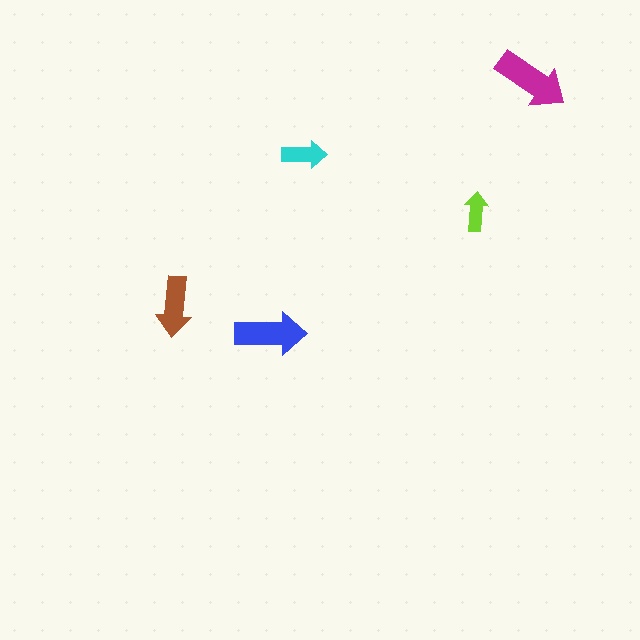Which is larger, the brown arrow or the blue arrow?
The blue one.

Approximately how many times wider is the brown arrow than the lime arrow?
About 1.5 times wider.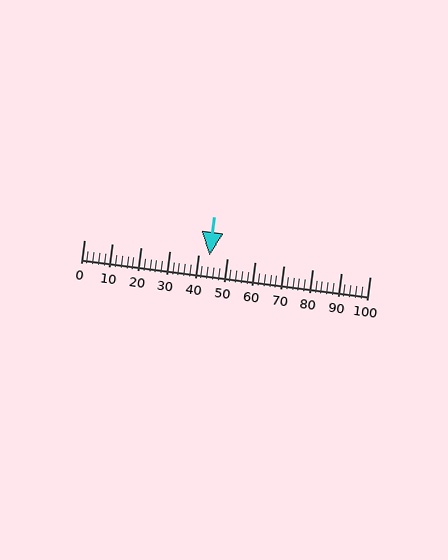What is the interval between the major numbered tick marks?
The major tick marks are spaced 10 units apart.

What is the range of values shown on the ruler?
The ruler shows values from 0 to 100.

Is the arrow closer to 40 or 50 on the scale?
The arrow is closer to 40.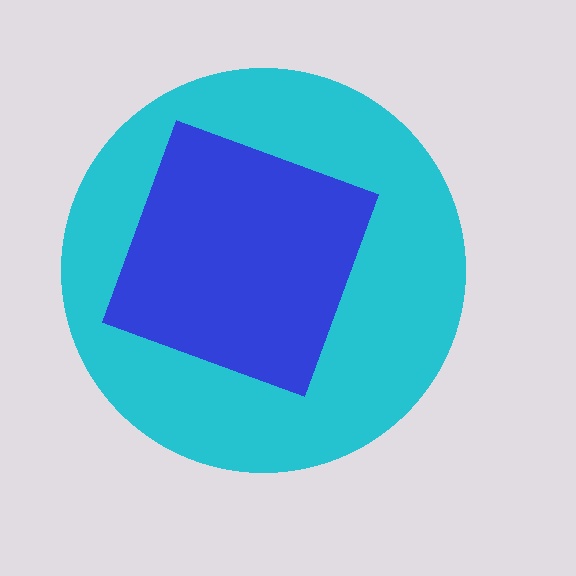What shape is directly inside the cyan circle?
The blue square.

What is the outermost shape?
The cyan circle.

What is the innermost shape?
The blue square.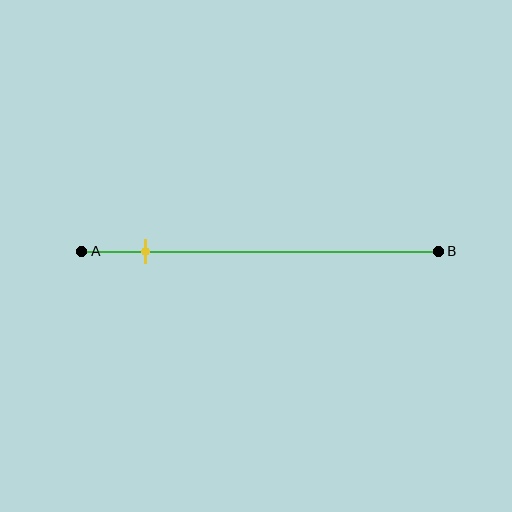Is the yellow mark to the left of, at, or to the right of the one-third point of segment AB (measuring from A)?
The yellow mark is to the left of the one-third point of segment AB.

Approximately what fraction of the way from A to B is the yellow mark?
The yellow mark is approximately 20% of the way from A to B.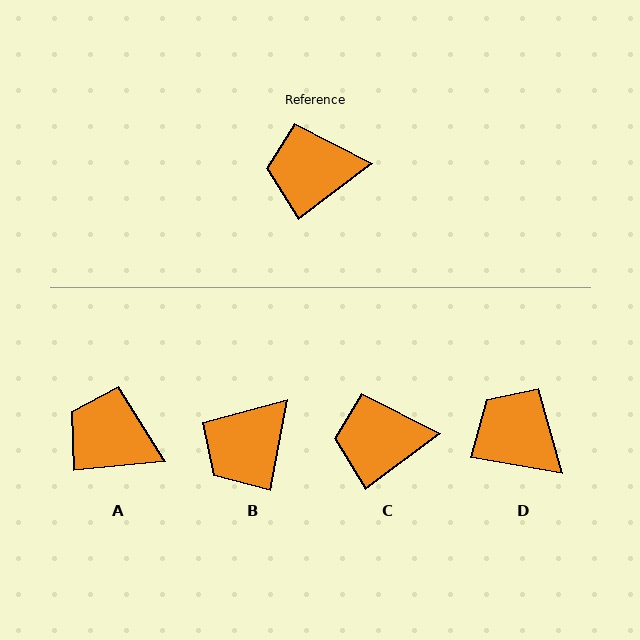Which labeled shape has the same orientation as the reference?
C.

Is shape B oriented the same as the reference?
No, it is off by about 43 degrees.